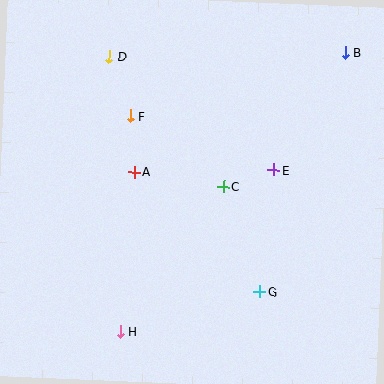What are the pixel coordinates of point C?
Point C is at (223, 186).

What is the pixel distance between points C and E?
The distance between C and E is 53 pixels.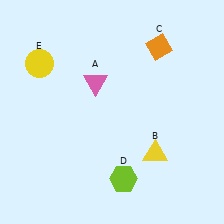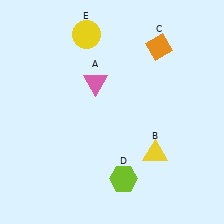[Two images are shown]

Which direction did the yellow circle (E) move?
The yellow circle (E) moved right.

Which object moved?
The yellow circle (E) moved right.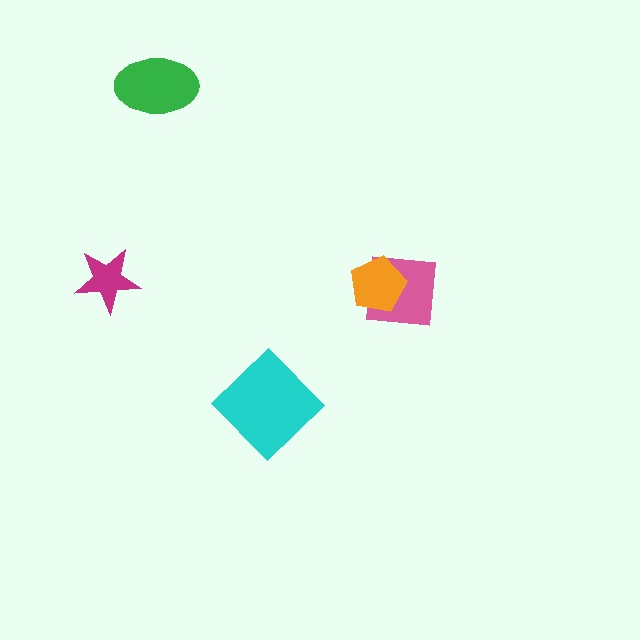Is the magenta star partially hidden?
No, no other shape covers it.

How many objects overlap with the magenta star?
0 objects overlap with the magenta star.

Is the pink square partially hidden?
Yes, it is partially covered by another shape.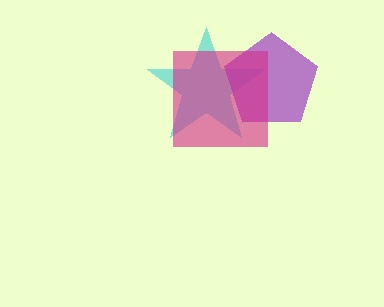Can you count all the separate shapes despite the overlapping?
Yes, there are 3 separate shapes.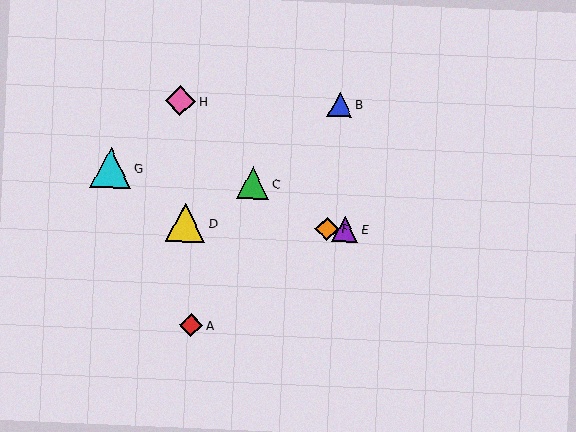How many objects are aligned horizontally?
3 objects (D, E, F) are aligned horizontally.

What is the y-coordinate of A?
Object A is at y≈325.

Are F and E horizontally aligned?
Yes, both are at y≈229.